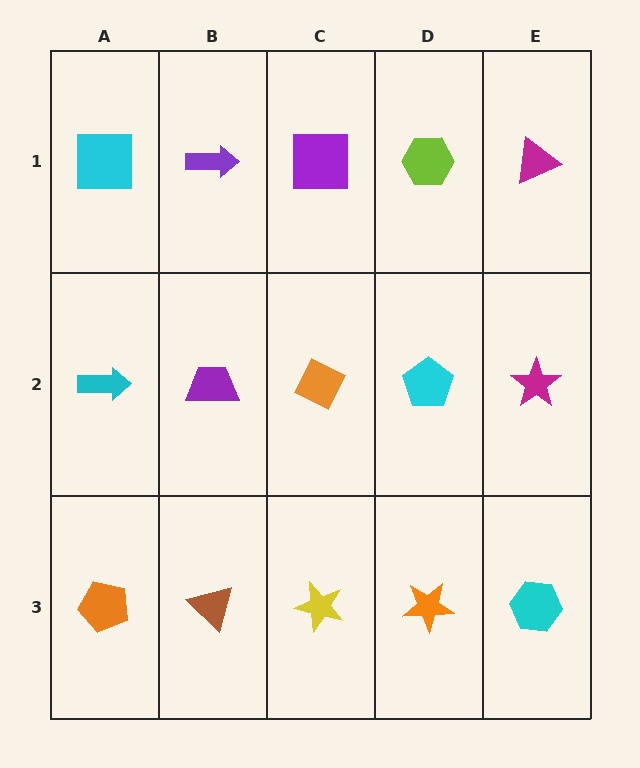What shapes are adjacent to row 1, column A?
A cyan arrow (row 2, column A), a purple arrow (row 1, column B).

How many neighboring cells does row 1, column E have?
2.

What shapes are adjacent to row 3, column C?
An orange diamond (row 2, column C), a brown triangle (row 3, column B), an orange star (row 3, column D).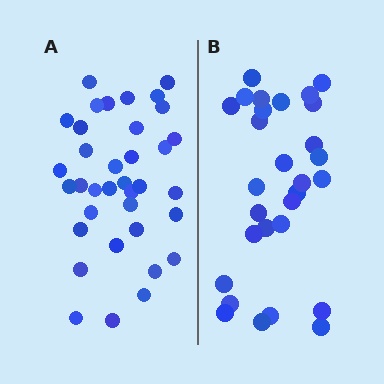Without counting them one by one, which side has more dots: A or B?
Region A (the left region) has more dots.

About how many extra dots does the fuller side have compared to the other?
Region A has roughly 8 or so more dots than region B.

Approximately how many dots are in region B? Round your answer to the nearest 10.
About 30 dots. (The exact count is 29, which rounds to 30.)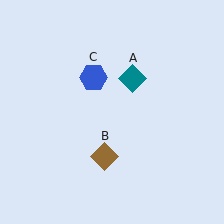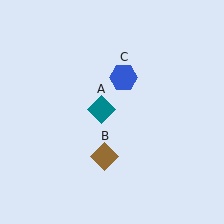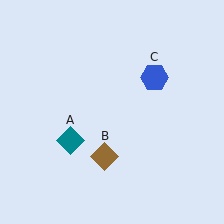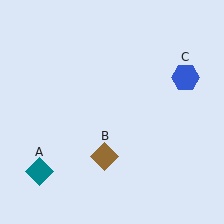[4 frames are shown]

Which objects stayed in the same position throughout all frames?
Brown diamond (object B) remained stationary.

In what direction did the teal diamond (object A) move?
The teal diamond (object A) moved down and to the left.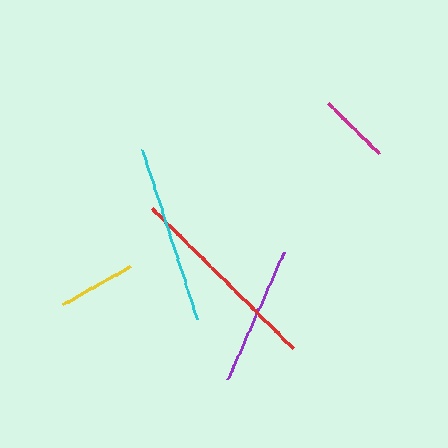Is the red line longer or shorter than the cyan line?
The red line is longer than the cyan line.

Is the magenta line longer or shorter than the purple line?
The purple line is longer than the magenta line.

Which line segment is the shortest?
The magenta line is the shortest at approximately 72 pixels.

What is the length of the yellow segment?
The yellow segment is approximately 78 pixels long.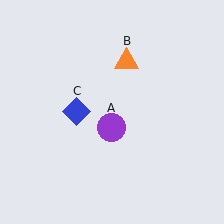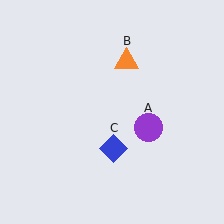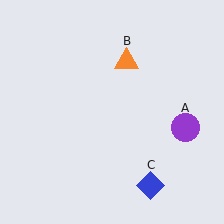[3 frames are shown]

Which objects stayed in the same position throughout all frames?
Orange triangle (object B) remained stationary.